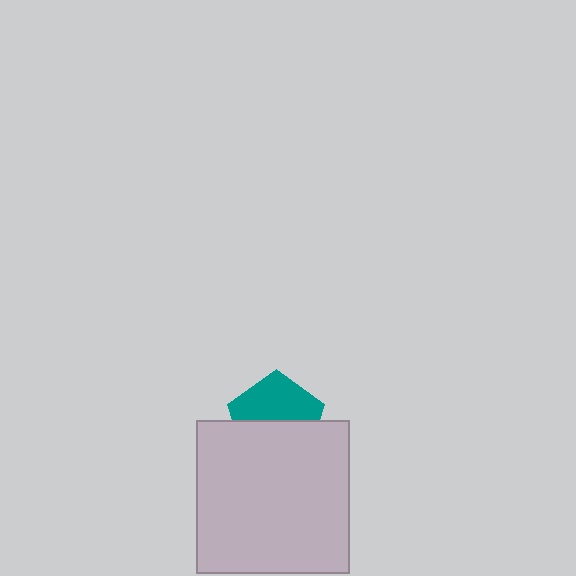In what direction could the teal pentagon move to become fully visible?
The teal pentagon could move up. That would shift it out from behind the light gray square entirely.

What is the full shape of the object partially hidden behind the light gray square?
The partially hidden object is a teal pentagon.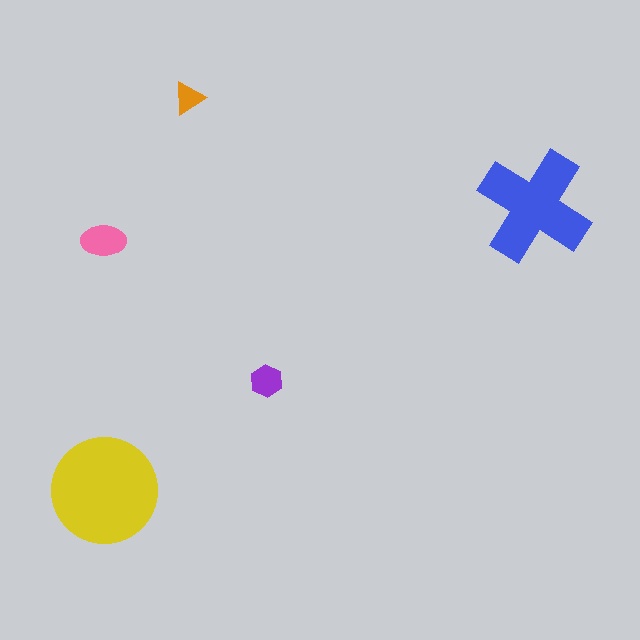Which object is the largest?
The yellow circle.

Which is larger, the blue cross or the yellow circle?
The yellow circle.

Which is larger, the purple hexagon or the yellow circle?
The yellow circle.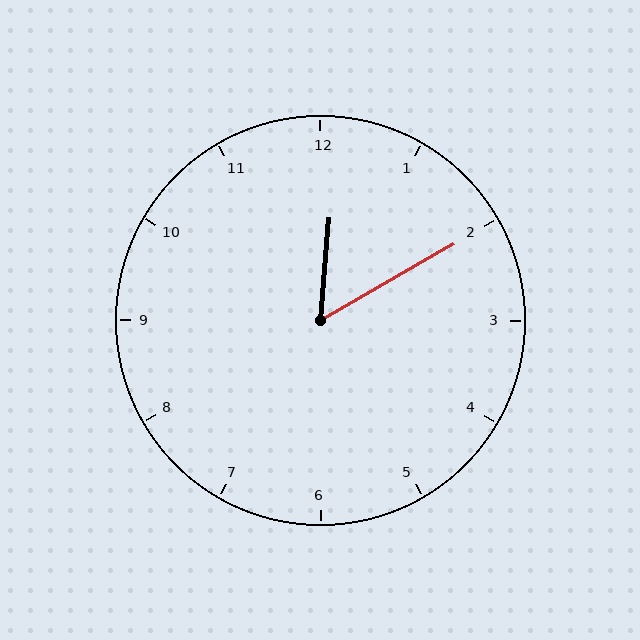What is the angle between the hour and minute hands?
Approximately 55 degrees.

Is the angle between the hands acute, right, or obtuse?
It is acute.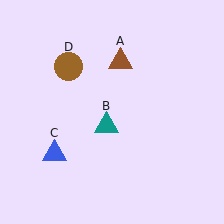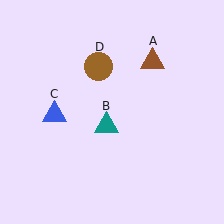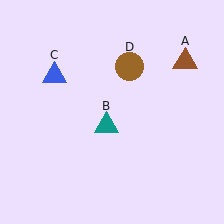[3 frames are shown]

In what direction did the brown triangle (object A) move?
The brown triangle (object A) moved right.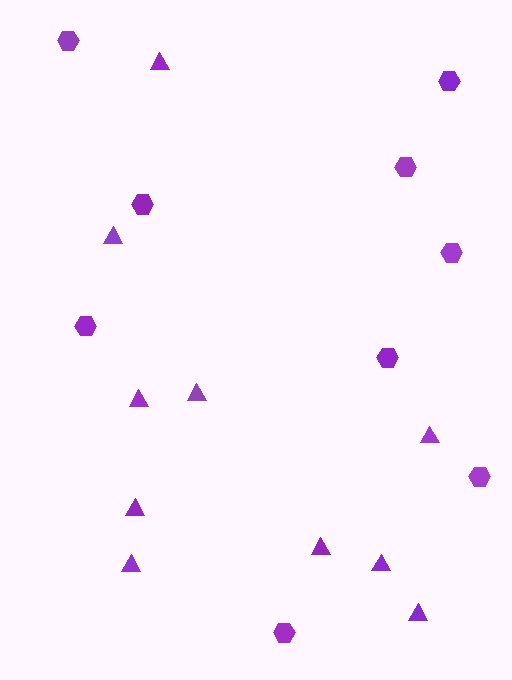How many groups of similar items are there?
There are 2 groups: one group of hexagons (9) and one group of triangles (10).